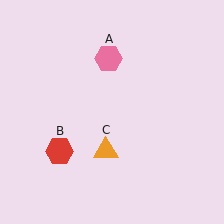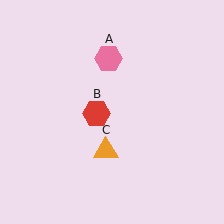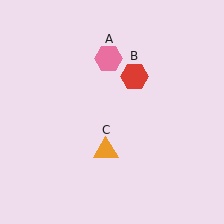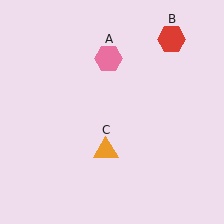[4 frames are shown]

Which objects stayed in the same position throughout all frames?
Pink hexagon (object A) and orange triangle (object C) remained stationary.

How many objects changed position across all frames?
1 object changed position: red hexagon (object B).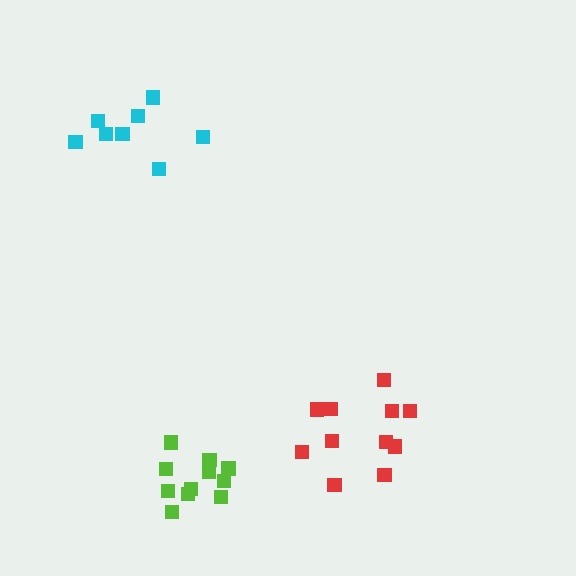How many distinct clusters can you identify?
There are 3 distinct clusters.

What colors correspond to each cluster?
The clusters are colored: cyan, lime, red.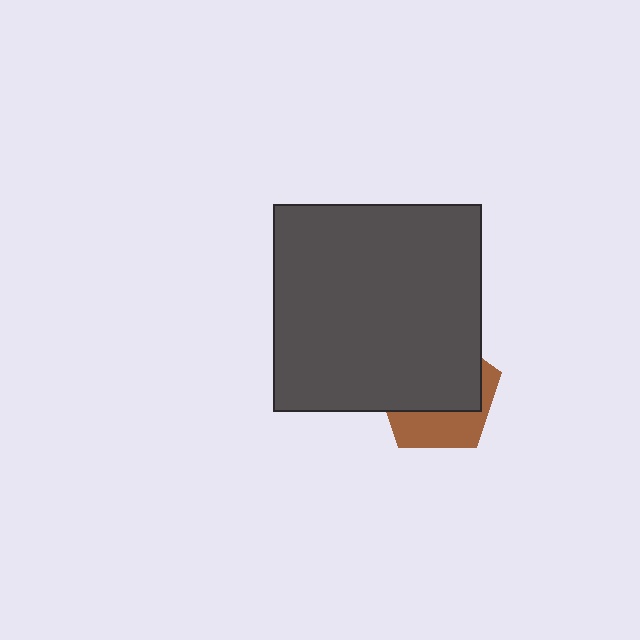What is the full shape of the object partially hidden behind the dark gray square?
The partially hidden object is a brown pentagon.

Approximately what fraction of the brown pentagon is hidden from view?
Roughly 63% of the brown pentagon is hidden behind the dark gray square.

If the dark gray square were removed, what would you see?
You would see the complete brown pentagon.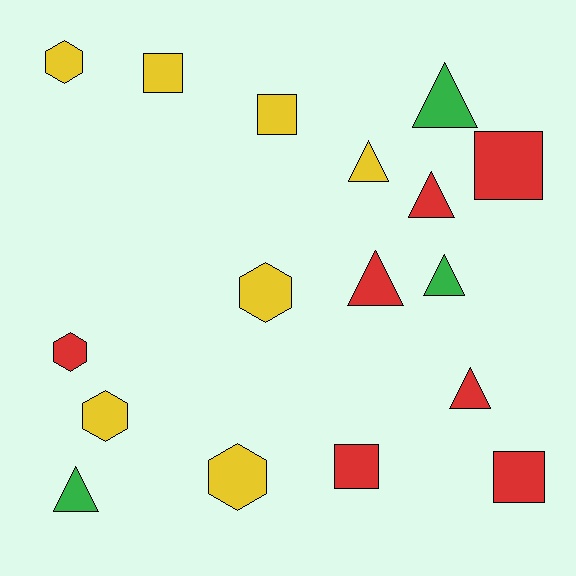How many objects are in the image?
There are 17 objects.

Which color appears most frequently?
Red, with 7 objects.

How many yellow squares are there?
There are 2 yellow squares.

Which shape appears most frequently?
Triangle, with 7 objects.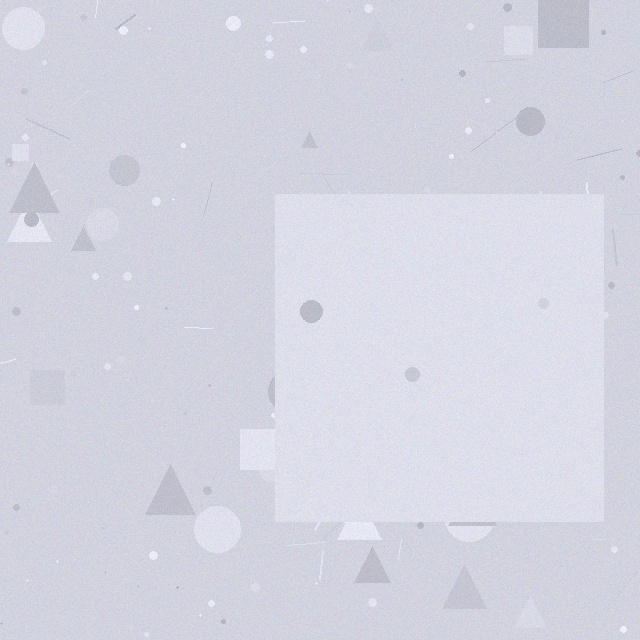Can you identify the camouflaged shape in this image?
The camouflaged shape is a square.